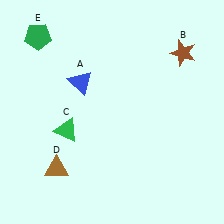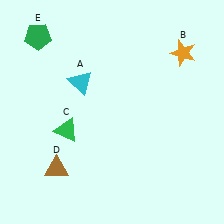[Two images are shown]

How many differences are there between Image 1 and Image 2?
There are 2 differences between the two images.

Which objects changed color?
A changed from blue to cyan. B changed from brown to orange.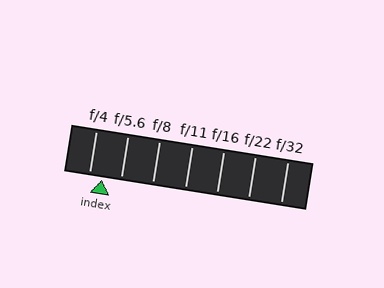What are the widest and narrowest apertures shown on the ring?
The widest aperture shown is f/4 and the narrowest is f/32.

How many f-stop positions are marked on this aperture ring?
There are 7 f-stop positions marked.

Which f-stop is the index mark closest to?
The index mark is closest to f/4.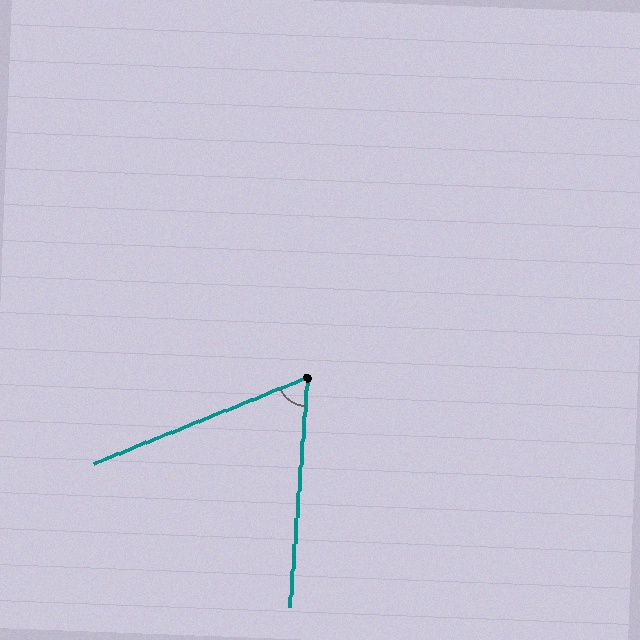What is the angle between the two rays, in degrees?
Approximately 64 degrees.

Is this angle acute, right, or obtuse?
It is acute.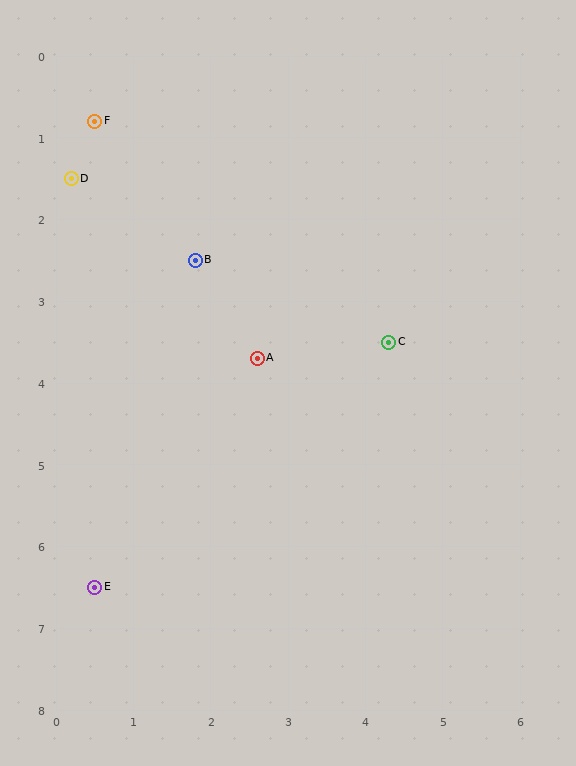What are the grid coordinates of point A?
Point A is at approximately (2.6, 3.7).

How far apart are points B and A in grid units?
Points B and A are about 1.4 grid units apart.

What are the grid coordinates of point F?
Point F is at approximately (0.5, 0.8).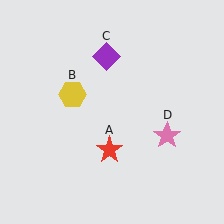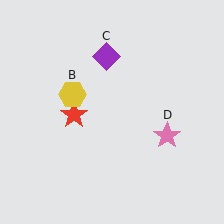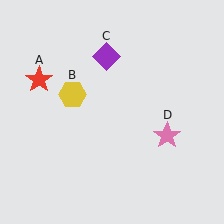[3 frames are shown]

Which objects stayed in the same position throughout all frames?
Yellow hexagon (object B) and purple diamond (object C) and pink star (object D) remained stationary.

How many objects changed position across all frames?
1 object changed position: red star (object A).